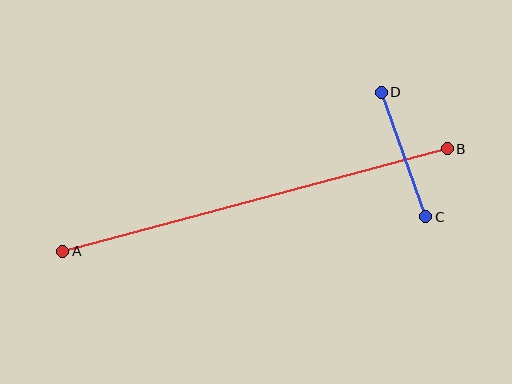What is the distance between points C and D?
The distance is approximately 132 pixels.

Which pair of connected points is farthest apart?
Points A and B are farthest apart.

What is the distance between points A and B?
The distance is approximately 398 pixels.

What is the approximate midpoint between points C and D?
The midpoint is at approximately (403, 154) pixels.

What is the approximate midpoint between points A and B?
The midpoint is at approximately (255, 200) pixels.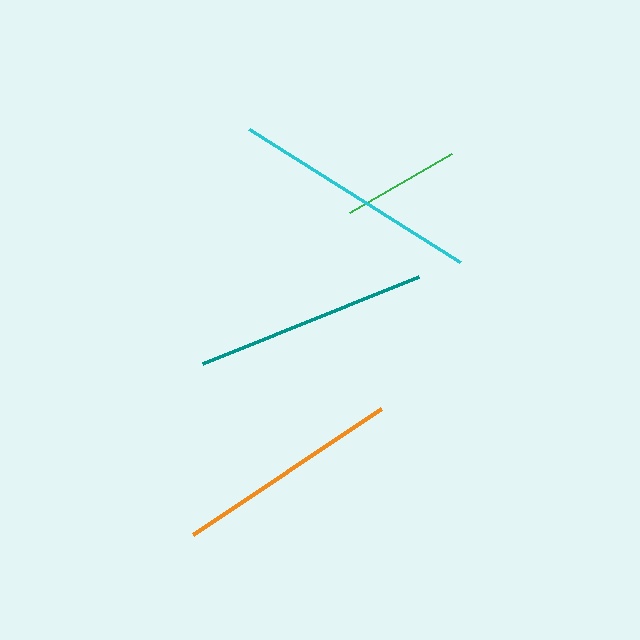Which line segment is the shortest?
The green line is the shortest at approximately 118 pixels.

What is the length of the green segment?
The green segment is approximately 118 pixels long.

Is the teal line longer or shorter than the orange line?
The teal line is longer than the orange line.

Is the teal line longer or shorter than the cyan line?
The cyan line is longer than the teal line.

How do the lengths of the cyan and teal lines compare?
The cyan and teal lines are approximately the same length.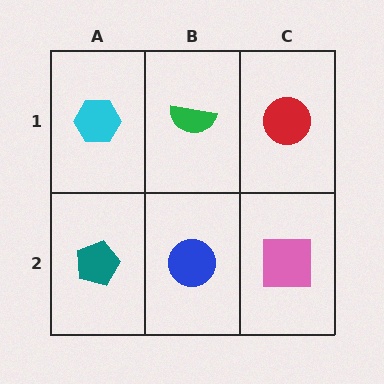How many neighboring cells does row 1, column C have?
2.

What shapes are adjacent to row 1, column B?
A blue circle (row 2, column B), a cyan hexagon (row 1, column A), a red circle (row 1, column C).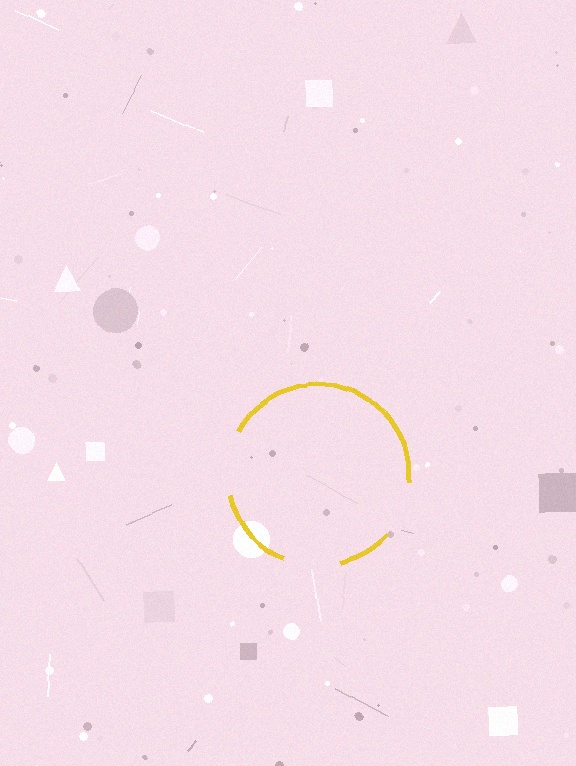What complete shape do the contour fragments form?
The contour fragments form a circle.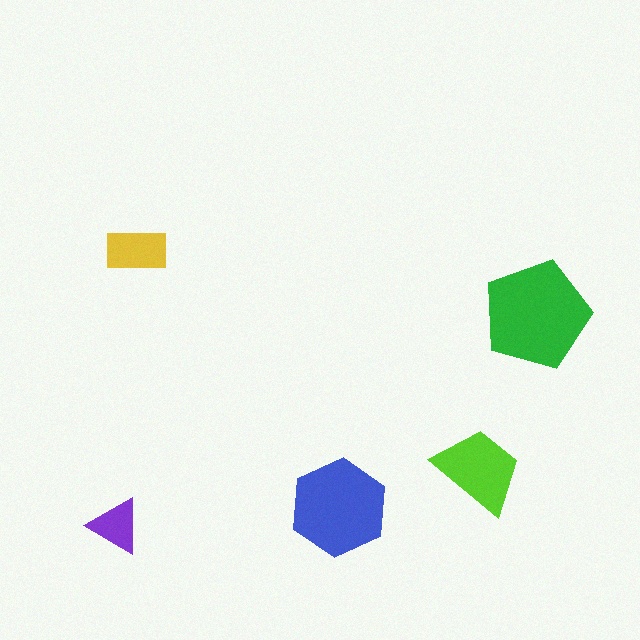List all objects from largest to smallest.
The green pentagon, the blue hexagon, the lime trapezoid, the yellow rectangle, the purple triangle.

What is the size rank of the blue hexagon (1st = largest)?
2nd.